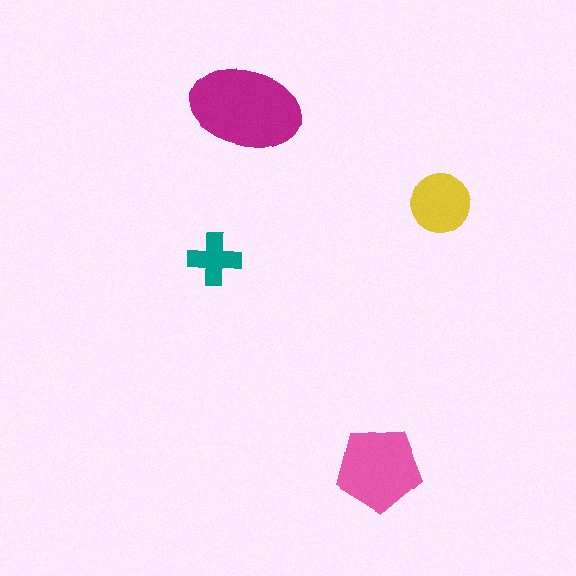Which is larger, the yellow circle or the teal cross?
The yellow circle.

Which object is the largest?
The magenta ellipse.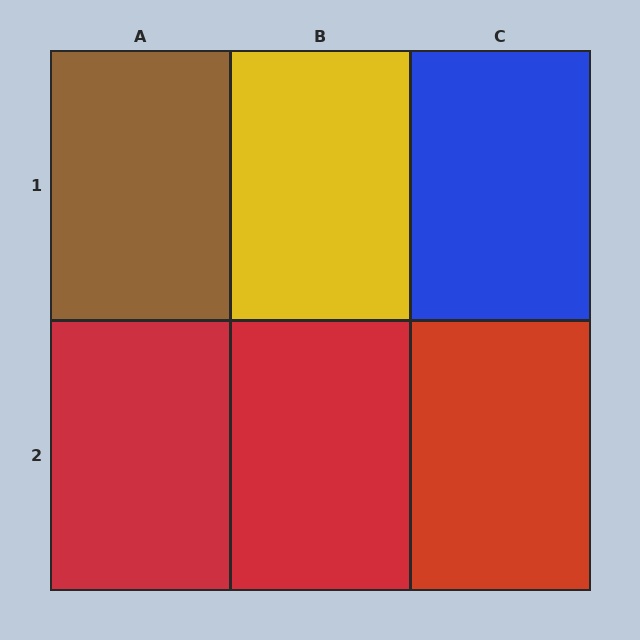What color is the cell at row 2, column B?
Red.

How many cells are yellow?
1 cell is yellow.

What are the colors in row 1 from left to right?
Brown, yellow, blue.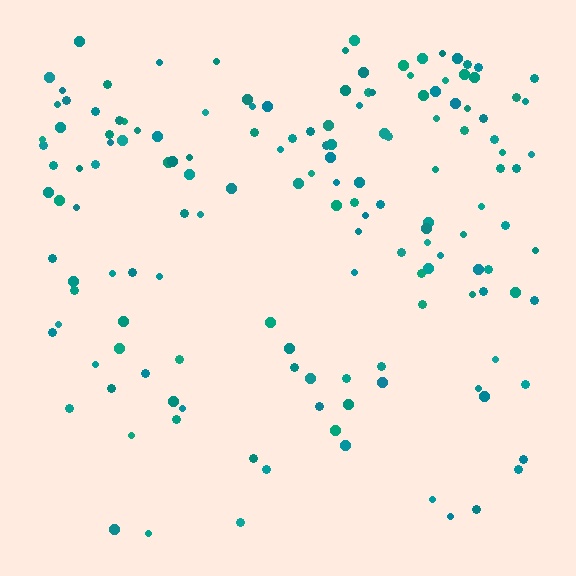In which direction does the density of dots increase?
From bottom to top, with the top side densest.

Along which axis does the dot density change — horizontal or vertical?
Vertical.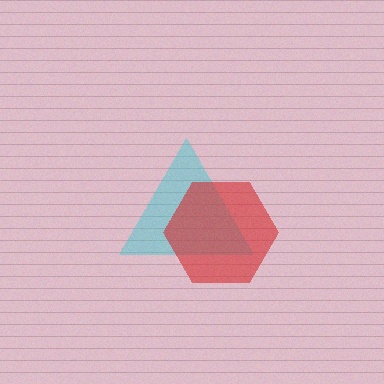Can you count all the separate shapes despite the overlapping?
Yes, there are 2 separate shapes.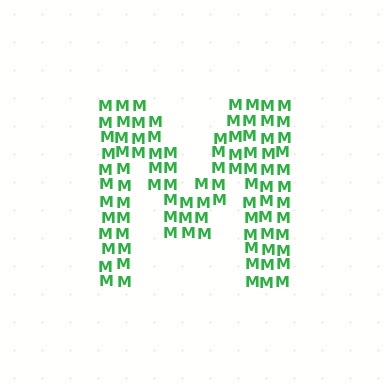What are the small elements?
The small elements are letter M's.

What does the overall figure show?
The overall figure shows the letter M.